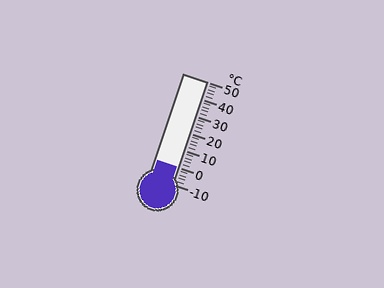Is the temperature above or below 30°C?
The temperature is below 30°C.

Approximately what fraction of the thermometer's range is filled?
The thermometer is filled to approximately 15% of its range.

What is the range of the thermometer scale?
The thermometer scale ranges from -10°C to 50°C.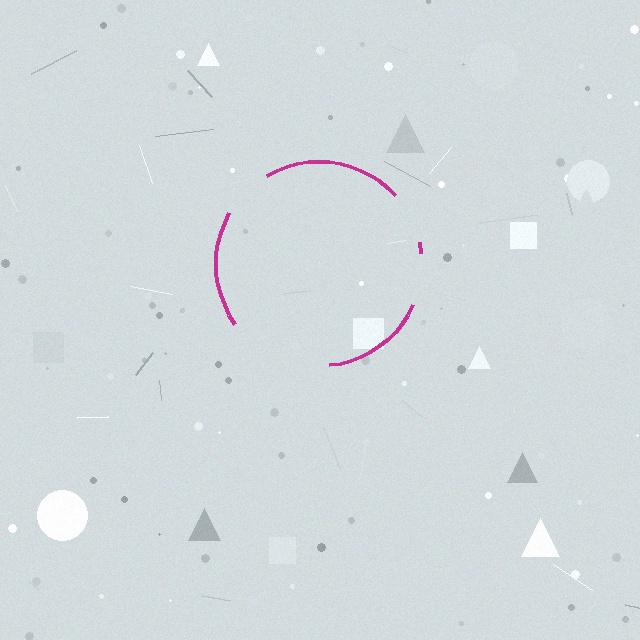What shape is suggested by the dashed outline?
The dashed outline suggests a circle.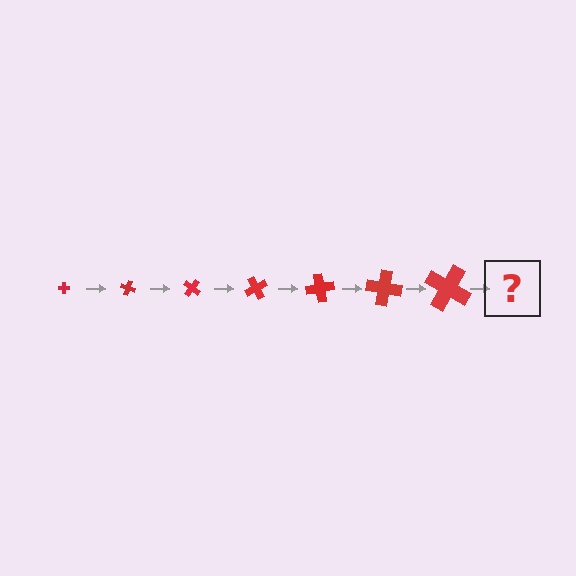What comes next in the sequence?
The next element should be a cross, larger than the previous one and rotated 140 degrees from the start.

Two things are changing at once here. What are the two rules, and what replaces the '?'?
The two rules are that the cross grows larger each step and it rotates 20 degrees each step. The '?' should be a cross, larger than the previous one and rotated 140 degrees from the start.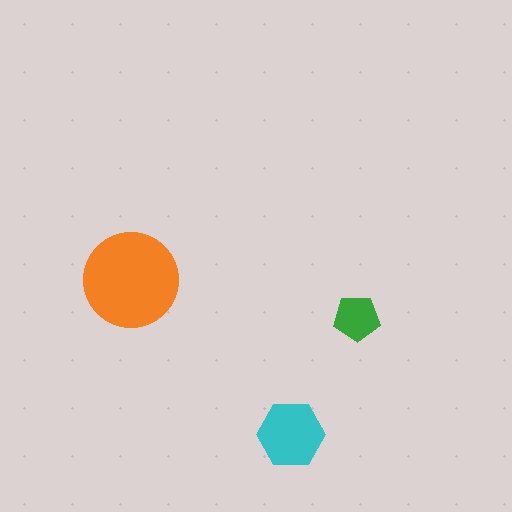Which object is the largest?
The orange circle.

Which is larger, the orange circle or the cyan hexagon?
The orange circle.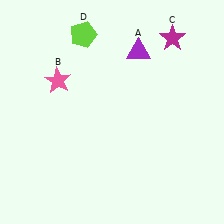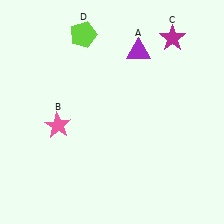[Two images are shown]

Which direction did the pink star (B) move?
The pink star (B) moved down.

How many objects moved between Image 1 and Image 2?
1 object moved between the two images.